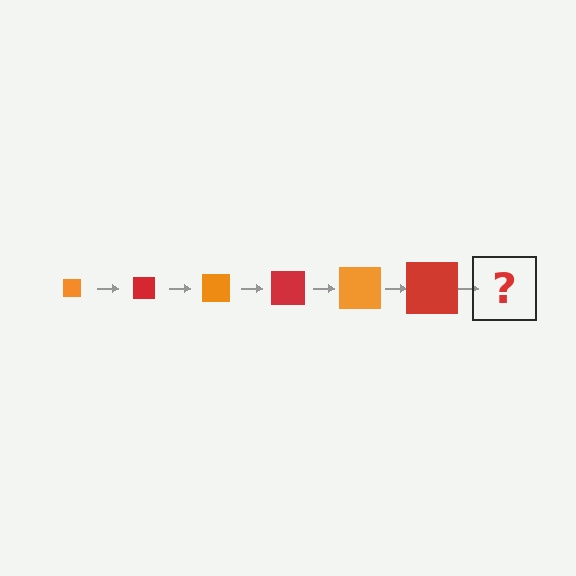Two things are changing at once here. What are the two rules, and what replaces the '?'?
The two rules are that the square grows larger each step and the color cycles through orange and red. The '?' should be an orange square, larger than the previous one.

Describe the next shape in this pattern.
It should be an orange square, larger than the previous one.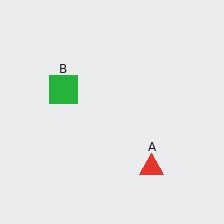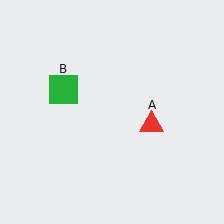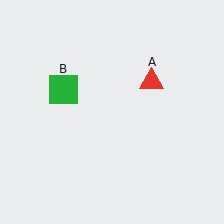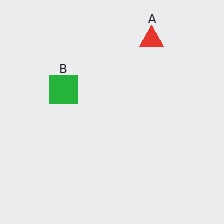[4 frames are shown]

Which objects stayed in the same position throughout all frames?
Green square (object B) remained stationary.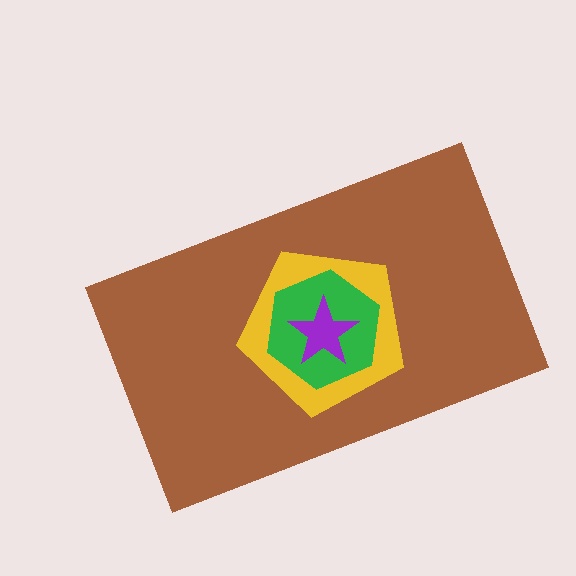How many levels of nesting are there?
4.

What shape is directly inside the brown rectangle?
The yellow pentagon.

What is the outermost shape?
The brown rectangle.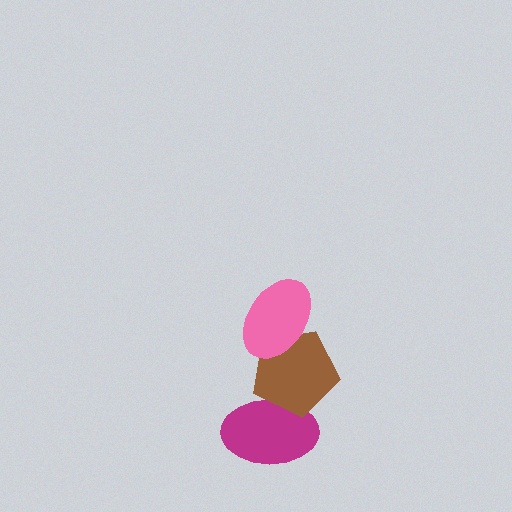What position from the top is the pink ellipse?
The pink ellipse is 1st from the top.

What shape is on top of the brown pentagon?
The pink ellipse is on top of the brown pentagon.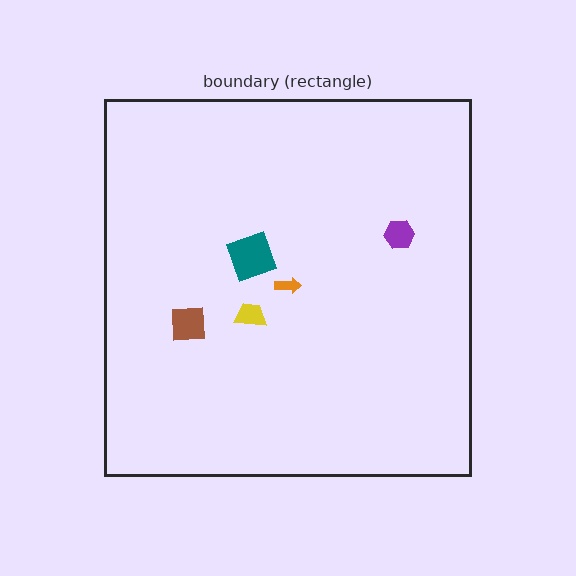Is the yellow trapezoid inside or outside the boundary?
Inside.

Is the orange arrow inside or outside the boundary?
Inside.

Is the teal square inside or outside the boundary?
Inside.